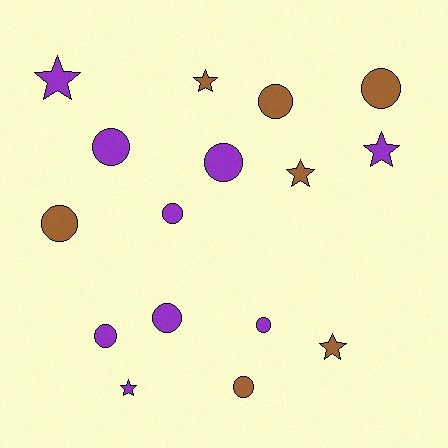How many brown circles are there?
There are 4 brown circles.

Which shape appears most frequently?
Circle, with 10 objects.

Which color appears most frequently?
Purple, with 9 objects.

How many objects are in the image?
There are 16 objects.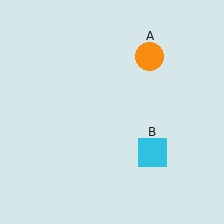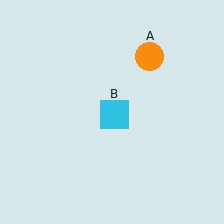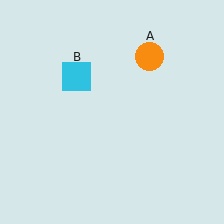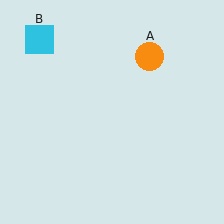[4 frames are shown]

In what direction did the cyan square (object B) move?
The cyan square (object B) moved up and to the left.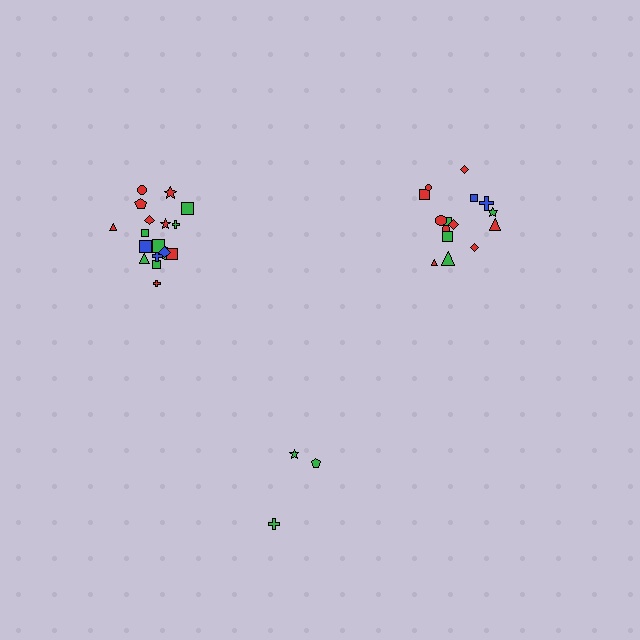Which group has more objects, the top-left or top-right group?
The top-left group.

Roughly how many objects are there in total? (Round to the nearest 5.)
Roughly 35 objects in total.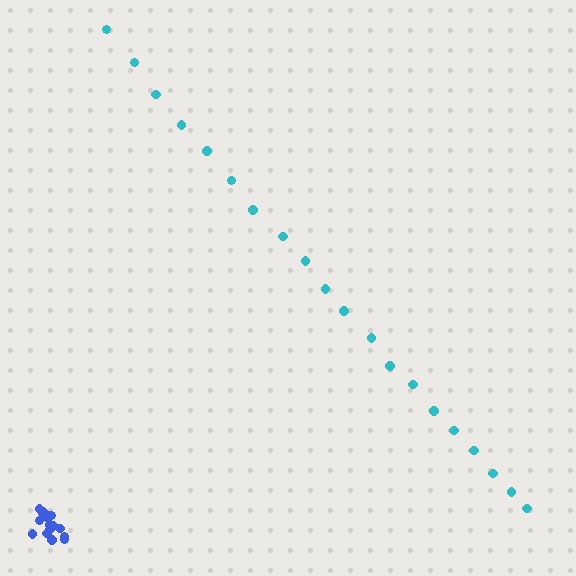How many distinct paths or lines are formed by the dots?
There are 2 distinct paths.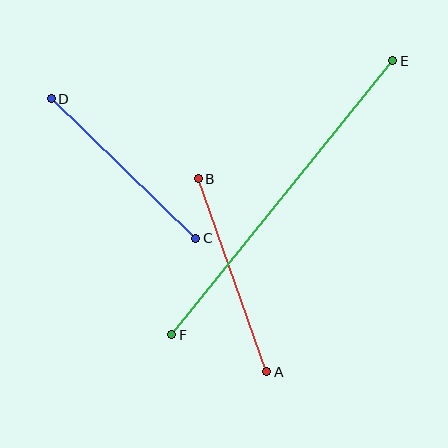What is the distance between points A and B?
The distance is approximately 205 pixels.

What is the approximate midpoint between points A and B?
The midpoint is at approximately (233, 275) pixels.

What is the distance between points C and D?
The distance is approximately 201 pixels.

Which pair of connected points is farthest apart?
Points E and F are farthest apart.